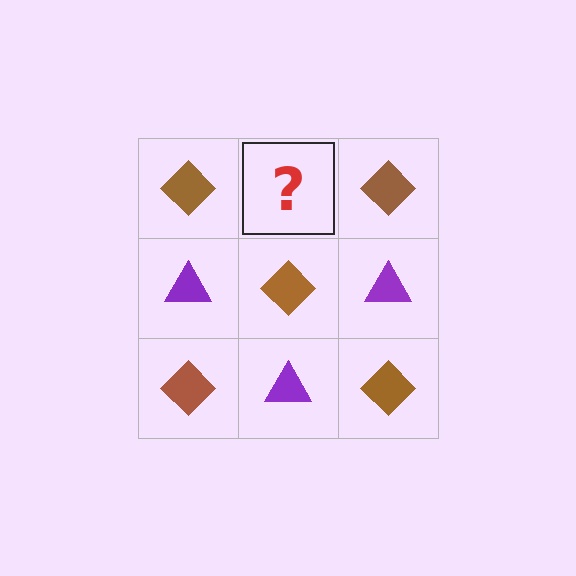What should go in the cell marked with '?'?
The missing cell should contain a purple triangle.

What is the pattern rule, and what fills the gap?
The rule is that it alternates brown diamond and purple triangle in a checkerboard pattern. The gap should be filled with a purple triangle.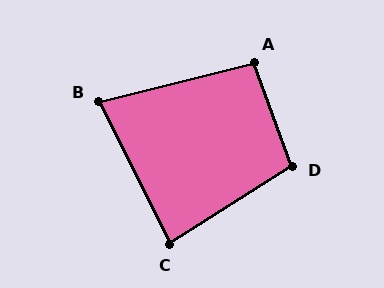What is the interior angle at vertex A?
Approximately 96 degrees (obtuse).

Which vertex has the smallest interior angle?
B, at approximately 77 degrees.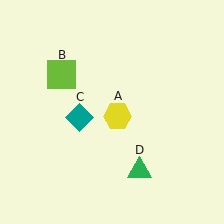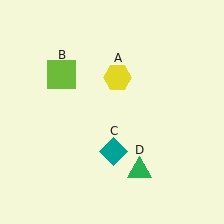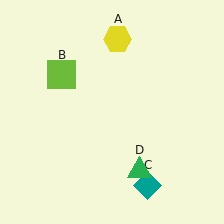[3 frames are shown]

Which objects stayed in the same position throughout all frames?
Lime square (object B) and green triangle (object D) remained stationary.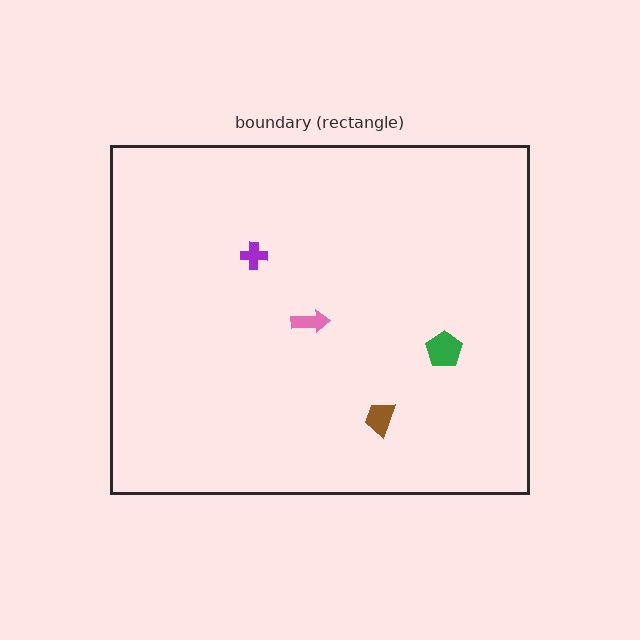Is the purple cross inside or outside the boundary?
Inside.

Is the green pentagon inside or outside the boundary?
Inside.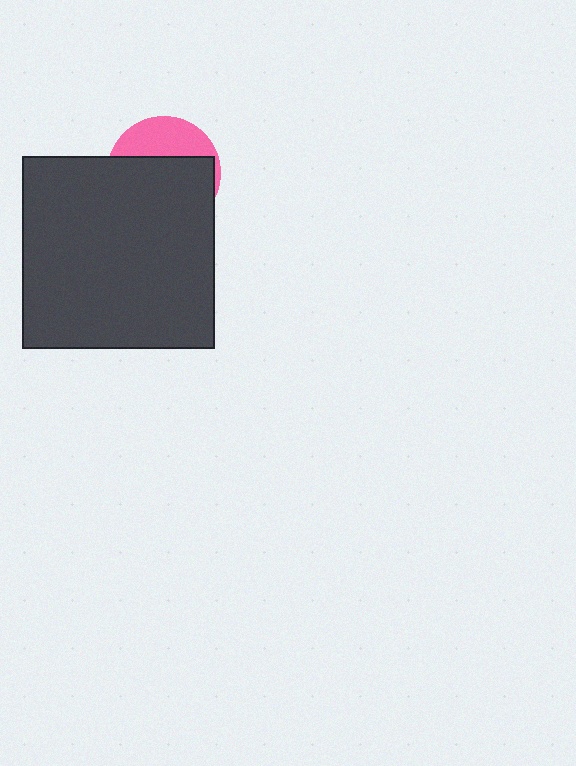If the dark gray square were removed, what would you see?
You would see the complete pink circle.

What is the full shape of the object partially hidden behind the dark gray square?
The partially hidden object is a pink circle.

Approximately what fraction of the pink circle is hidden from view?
Roughly 68% of the pink circle is hidden behind the dark gray square.